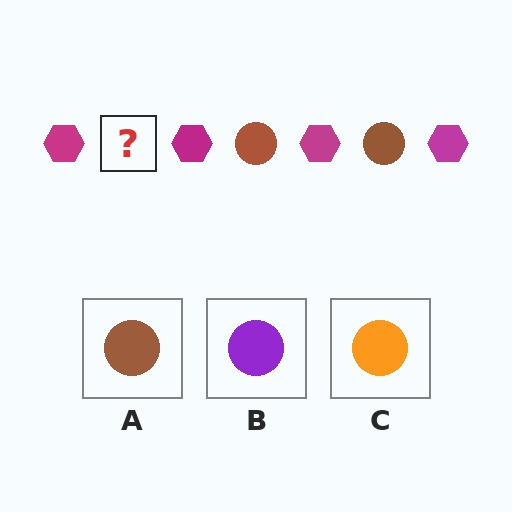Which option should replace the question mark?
Option A.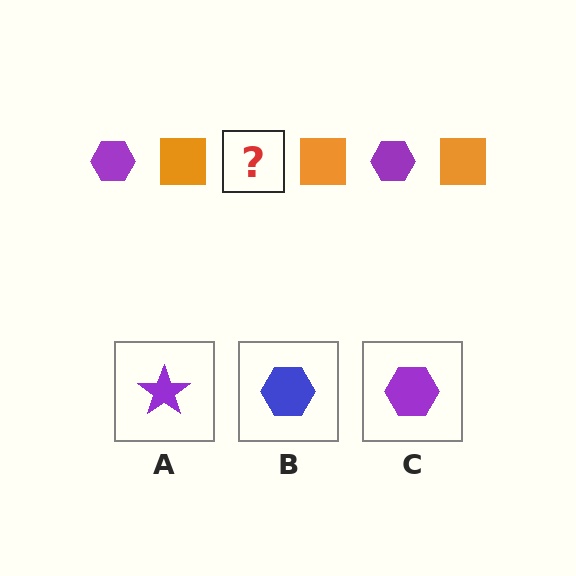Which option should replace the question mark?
Option C.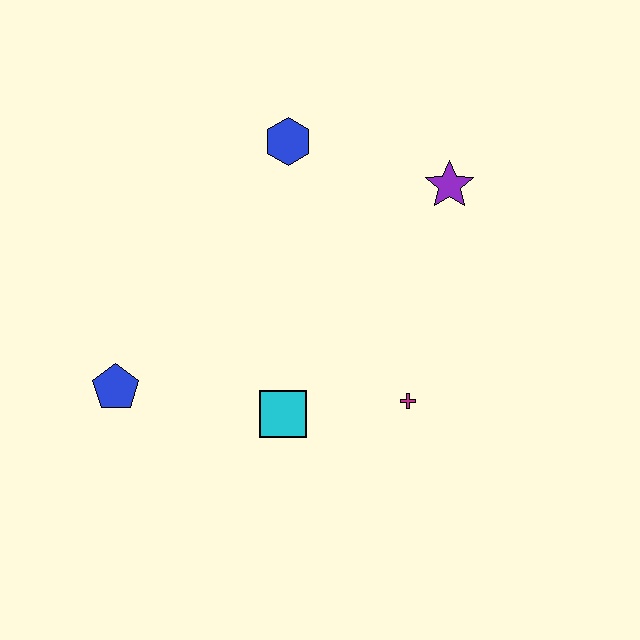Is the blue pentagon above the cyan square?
Yes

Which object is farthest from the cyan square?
The purple star is farthest from the cyan square.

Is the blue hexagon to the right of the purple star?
No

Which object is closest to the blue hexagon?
The purple star is closest to the blue hexagon.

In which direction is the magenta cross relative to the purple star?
The magenta cross is below the purple star.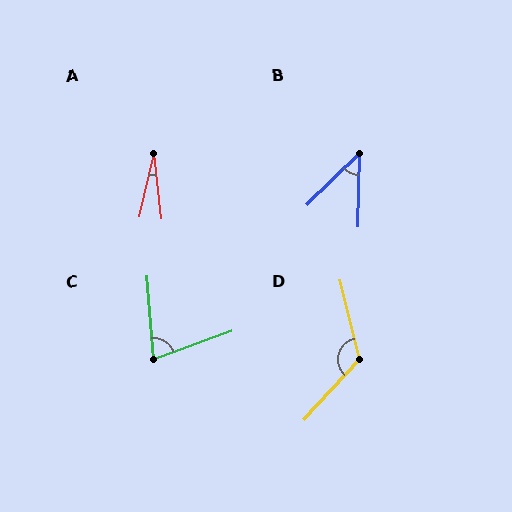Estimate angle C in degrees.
Approximately 75 degrees.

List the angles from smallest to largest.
A (20°), B (45°), C (75°), D (124°).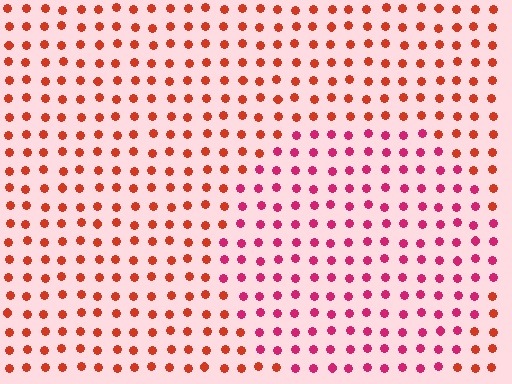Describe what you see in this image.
The image is filled with small red elements in a uniform arrangement. A circle-shaped region is visible where the elements are tinted to a slightly different hue, forming a subtle color boundary.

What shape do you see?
I see a circle.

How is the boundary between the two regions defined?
The boundary is defined purely by a slight shift in hue (about 35 degrees). Spacing, size, and orientation are identical on both sides.